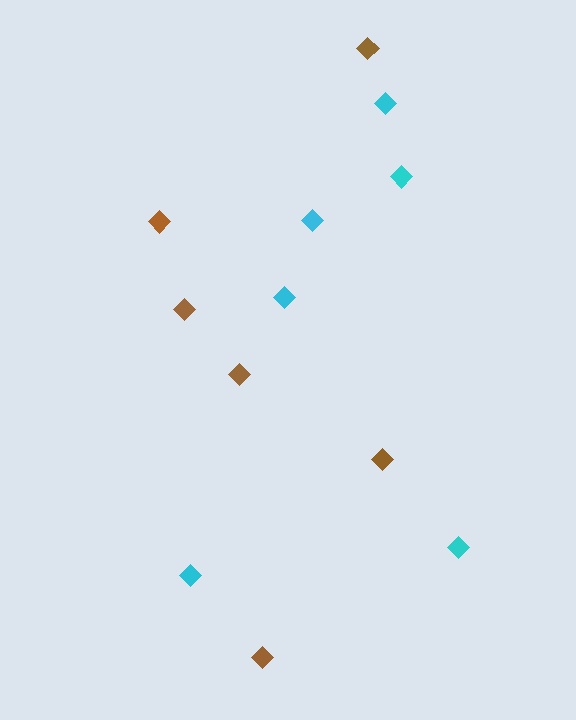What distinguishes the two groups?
There are 2 groups: one group of brown diamonds (6) and one group of cyan diamonds (6).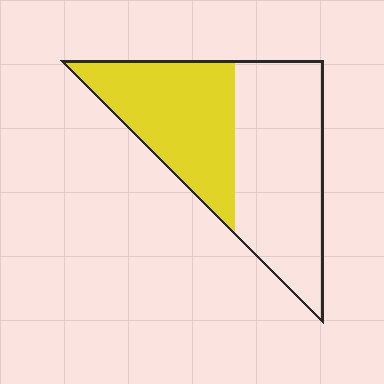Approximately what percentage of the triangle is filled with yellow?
Approximately 45%.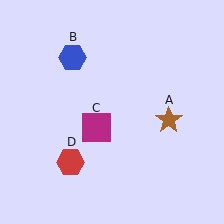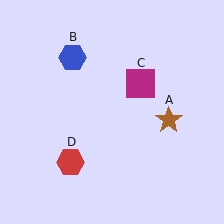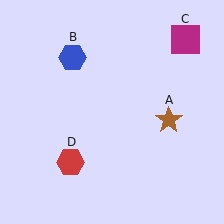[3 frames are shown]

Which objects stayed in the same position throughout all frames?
Brown star (object A) and blue hexagon (object B) and red hexagon (object D) remained stationary.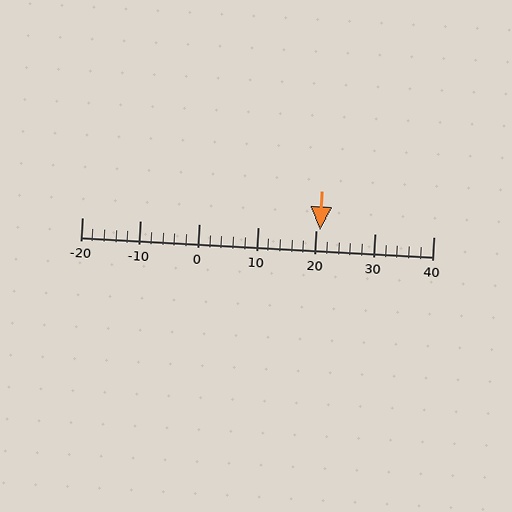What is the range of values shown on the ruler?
The ruler shows values from -20 to 40.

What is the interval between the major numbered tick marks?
The major tick marks are spaced 10 units apart.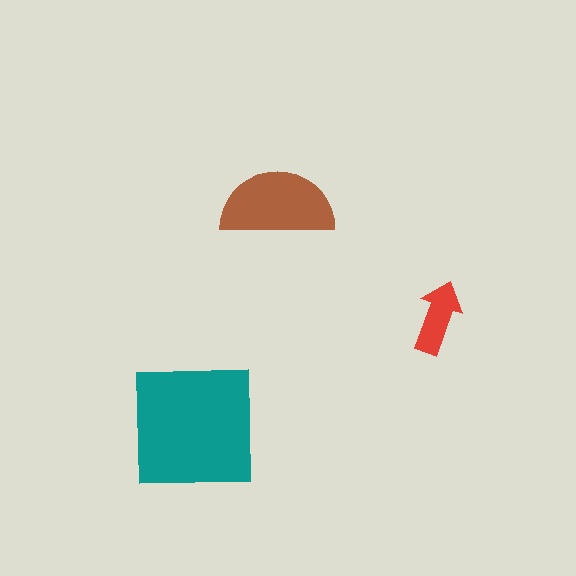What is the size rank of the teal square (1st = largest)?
1st.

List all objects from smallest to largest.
The red arrow, the brown semicircle, the teal square.